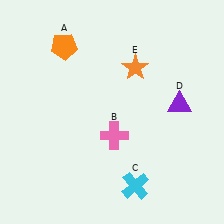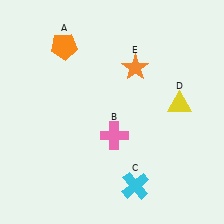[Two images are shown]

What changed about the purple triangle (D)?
In Image 1, D is purple. In Image 2, it changed to yellow.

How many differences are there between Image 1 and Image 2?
There is 1 difference between the two images.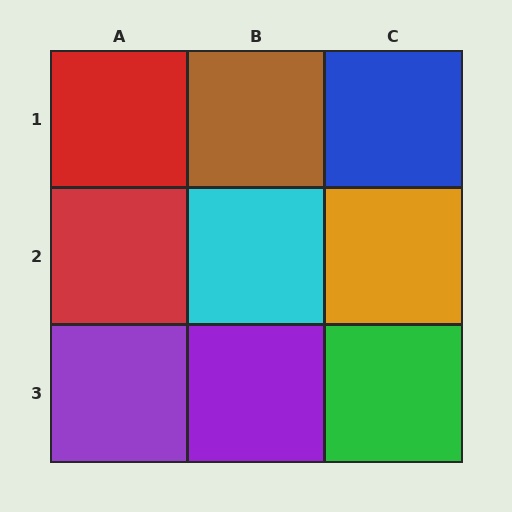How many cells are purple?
2 cells are purple.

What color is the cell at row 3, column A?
Purple.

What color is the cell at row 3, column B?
Purple.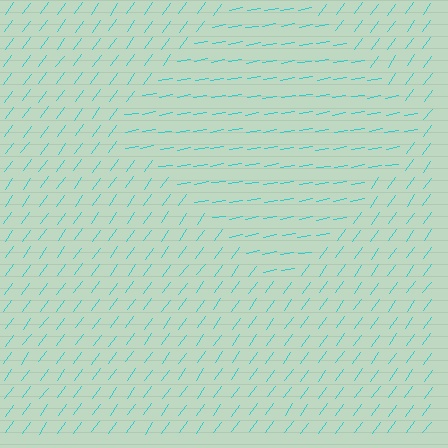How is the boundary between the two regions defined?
The boundary is defined purely by a change in line orientation (approximately 45 degrees difference). All lines are the same color and thickness.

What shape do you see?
I see a diamond.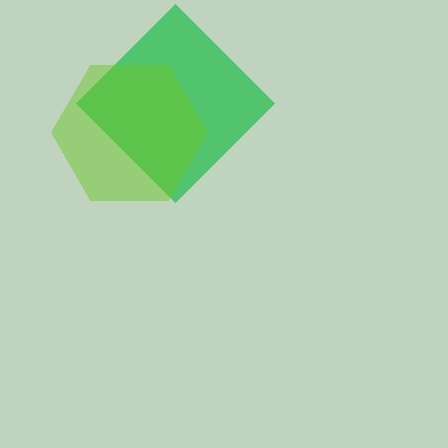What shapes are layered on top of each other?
The layered shapes are: a green diamond, a lime hexagon.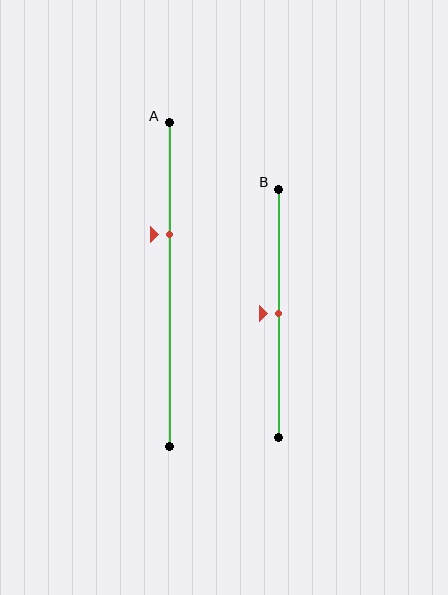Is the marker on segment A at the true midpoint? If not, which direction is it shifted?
No, the marker on segment A is shifted upward by about 15% of the segment length.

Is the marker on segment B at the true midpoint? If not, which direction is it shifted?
Yes, the marker on segment B is at the true midpoint.